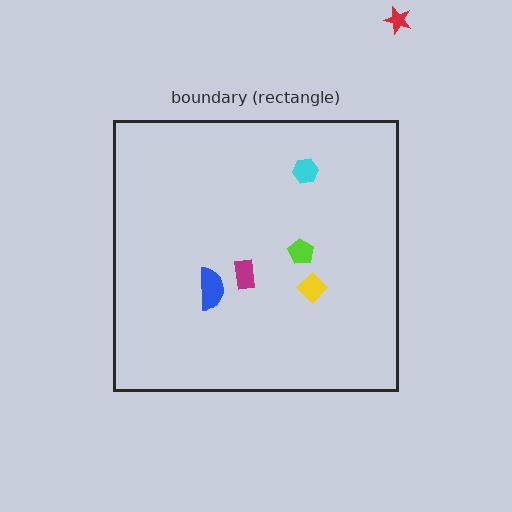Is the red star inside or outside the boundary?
Outside.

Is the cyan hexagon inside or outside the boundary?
Inside.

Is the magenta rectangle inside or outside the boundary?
Inside.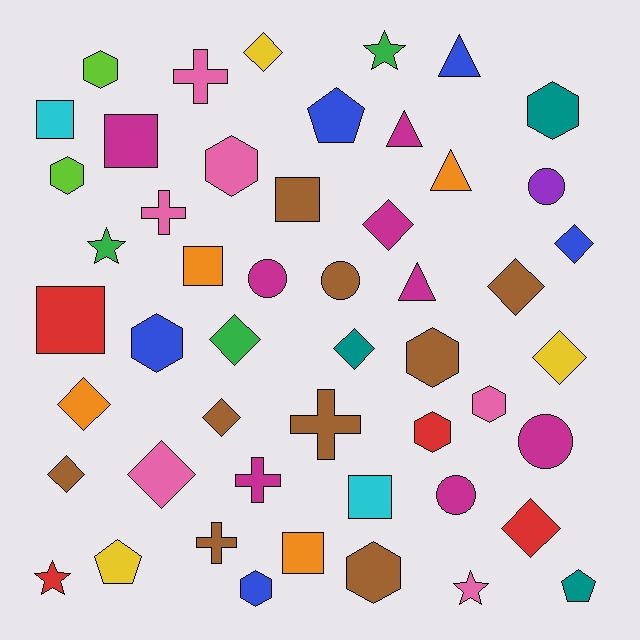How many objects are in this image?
There are 50 objects.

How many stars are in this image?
There are 4 stars.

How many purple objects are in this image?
There is 1 purple object.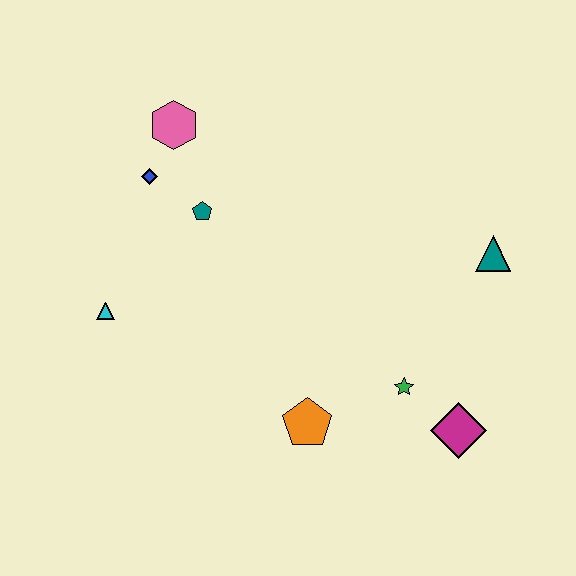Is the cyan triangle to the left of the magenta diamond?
Yes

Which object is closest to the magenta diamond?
The green star is closest to the magenta diamond.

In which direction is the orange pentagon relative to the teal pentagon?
The orange pentagon is below the teal pentagon.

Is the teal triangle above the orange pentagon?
Yes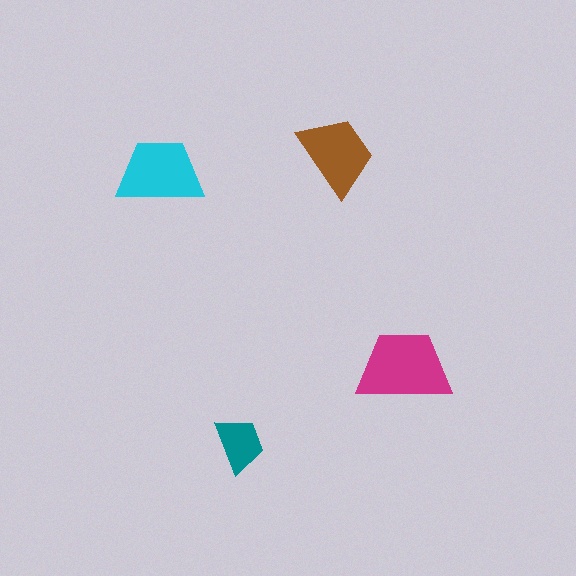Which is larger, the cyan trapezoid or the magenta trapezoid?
The magenta one.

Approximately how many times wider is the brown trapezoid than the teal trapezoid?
About 1.5 times wider.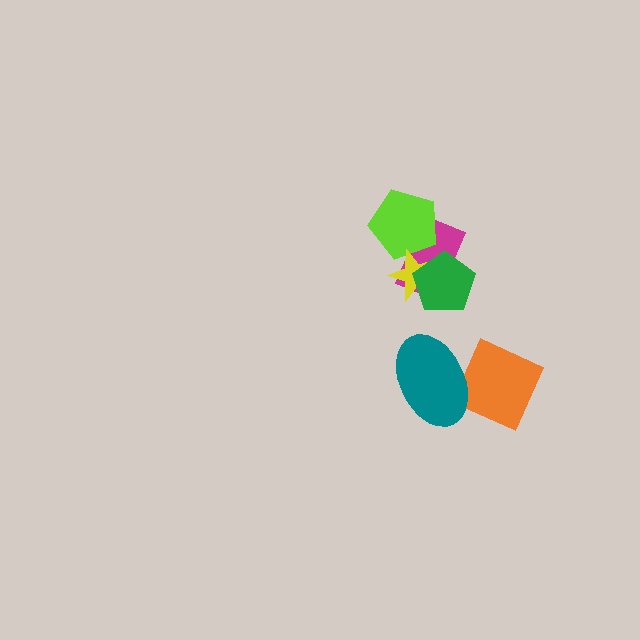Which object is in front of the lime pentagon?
The yellow star is in front of the lime pentagon.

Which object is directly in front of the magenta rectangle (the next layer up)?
The lime pentagon is directly in front of the magenta rectangle.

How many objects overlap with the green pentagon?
2 objects overlap with the green pentagon.